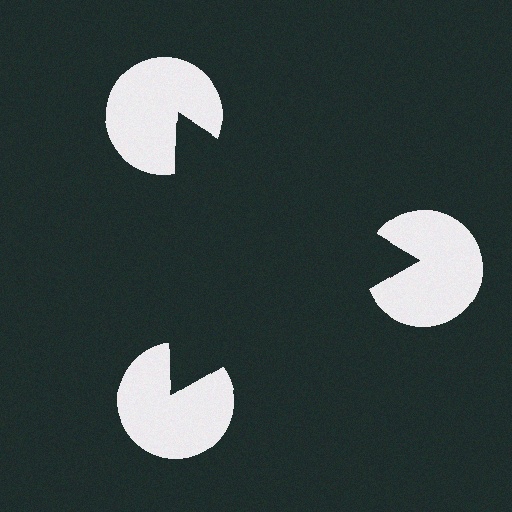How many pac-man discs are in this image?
There are 3 — one at each vertex of the illusory triangle.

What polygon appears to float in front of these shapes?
An illusory triangle — its edges are inferred from the aligned wedge cuts in the pac-man discs, not physically drawn.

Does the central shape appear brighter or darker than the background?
It typically appears slightly darker than the background, even though no actual brightness change is drawn.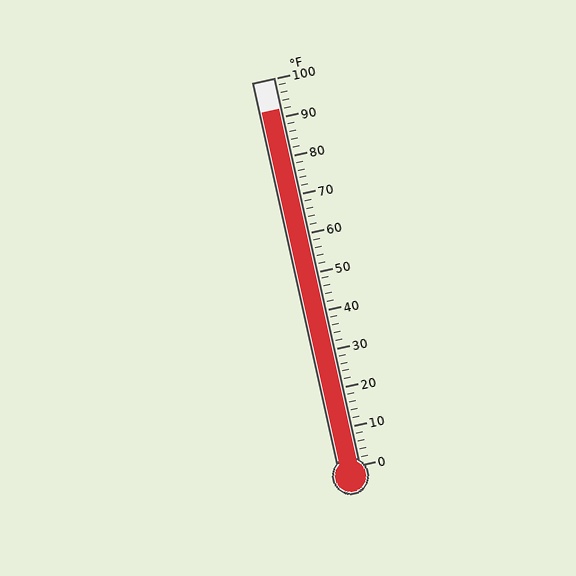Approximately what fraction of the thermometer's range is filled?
The thermometer is filled to approximately 90% of its range.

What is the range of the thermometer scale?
The thermometer scale ranges from 0°F to 100°F.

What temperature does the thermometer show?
The thermometer shows approximately 92°F.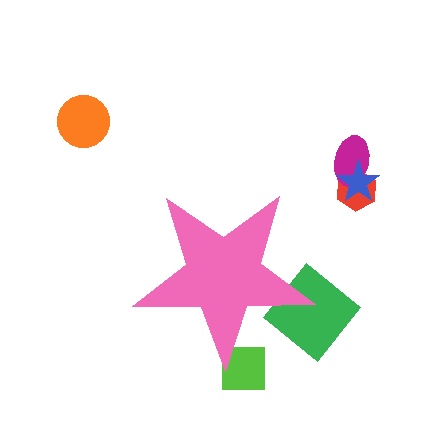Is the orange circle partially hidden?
No, the orange circle is fully visible.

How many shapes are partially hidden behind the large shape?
2 shapes are partially hidden.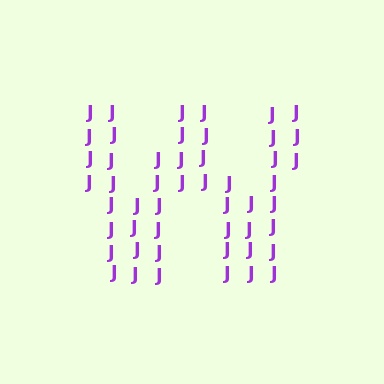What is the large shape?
The large shape is the letter W.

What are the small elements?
The small elements are letter J's.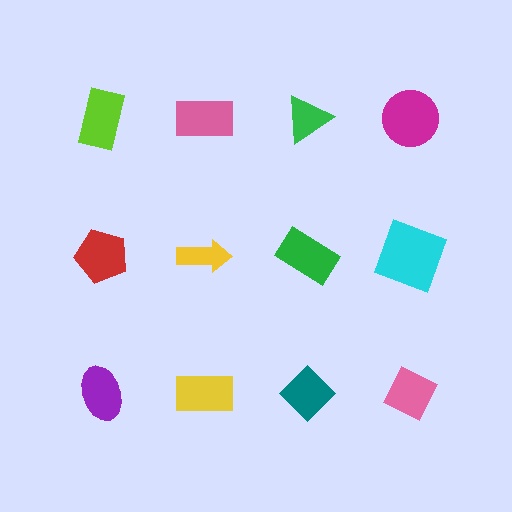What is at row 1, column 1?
A lime rectangle.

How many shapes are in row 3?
4 shapes.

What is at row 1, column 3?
A green triangle.